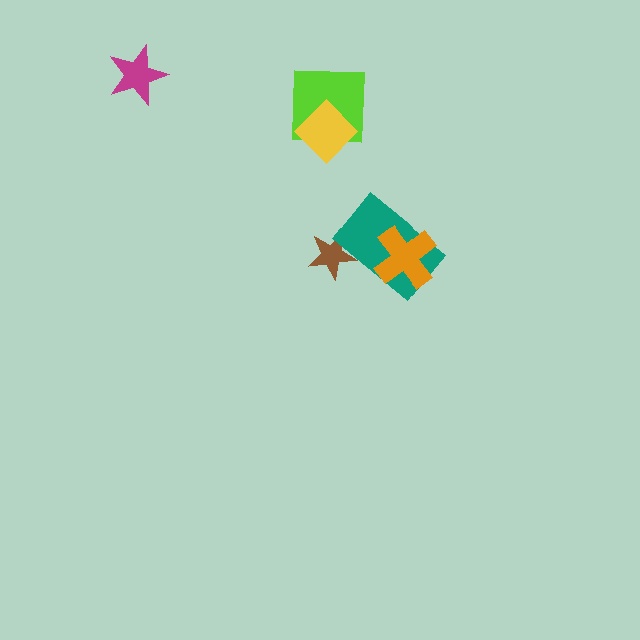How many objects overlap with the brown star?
1 object overlaps with the brown star.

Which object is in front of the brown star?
The teal rectangle is in front of the brown star.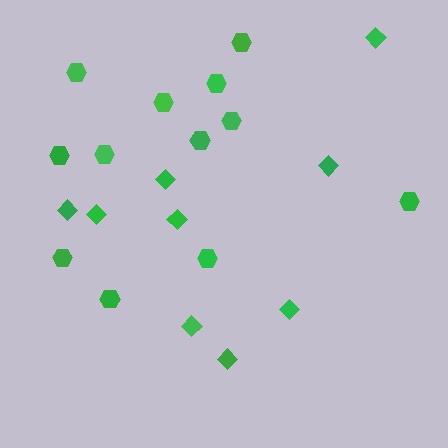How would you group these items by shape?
There are 2 groups: one group of diamonds (9) and one group of hexagons (12).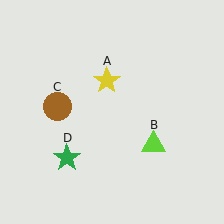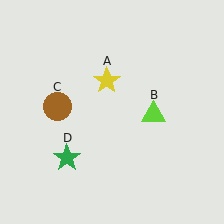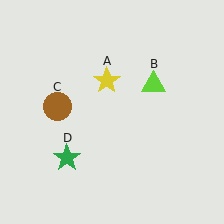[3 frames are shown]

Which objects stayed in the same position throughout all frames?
Yellow star (object A) and brown circle (object C) and green star (object D) remained stationary.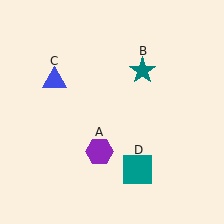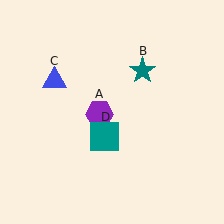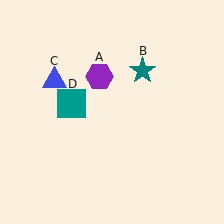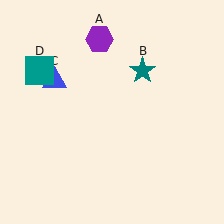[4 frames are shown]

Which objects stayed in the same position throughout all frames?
Teal star (object B) and blue triangle (object C) remained stationary.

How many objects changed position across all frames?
2 objects changed position: purple hexagon (object A), teal square (object D).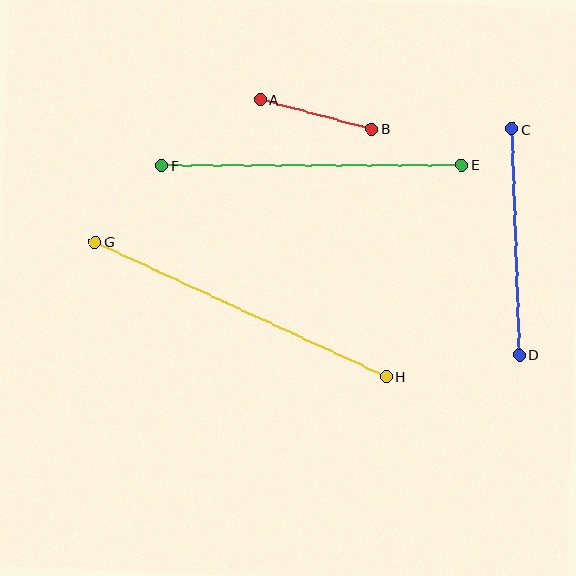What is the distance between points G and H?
The distance is approximately 321 pixels.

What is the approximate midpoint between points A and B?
The midpoint is at approximately (316, 114) pixels.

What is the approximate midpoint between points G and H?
The midpoint is at approximately (241, 309) pixels.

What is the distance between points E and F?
The distance is approximately 301 pixels.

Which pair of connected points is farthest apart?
Points G and H are farthest apart.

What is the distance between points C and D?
The distance is approximately 226 pixels.